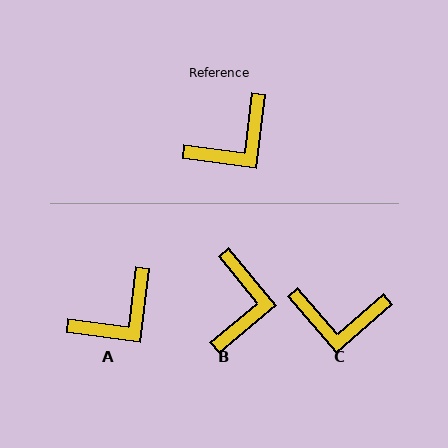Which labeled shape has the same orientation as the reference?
A.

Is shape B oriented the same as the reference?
No, it is off by about 47 degrees.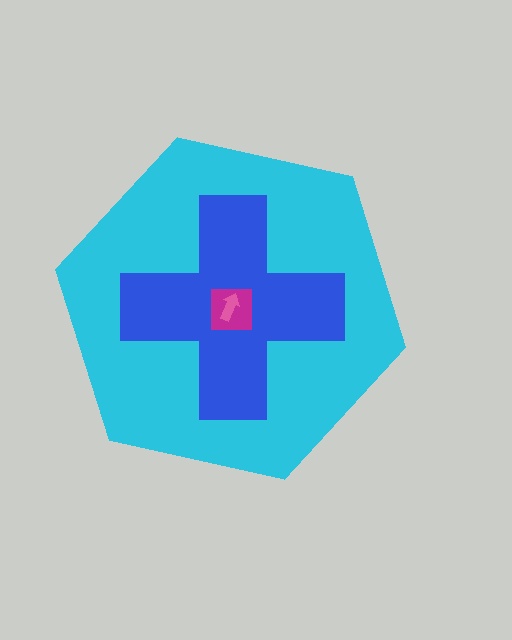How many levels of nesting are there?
4.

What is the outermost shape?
The cyan hexagon.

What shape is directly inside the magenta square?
The pink arrow.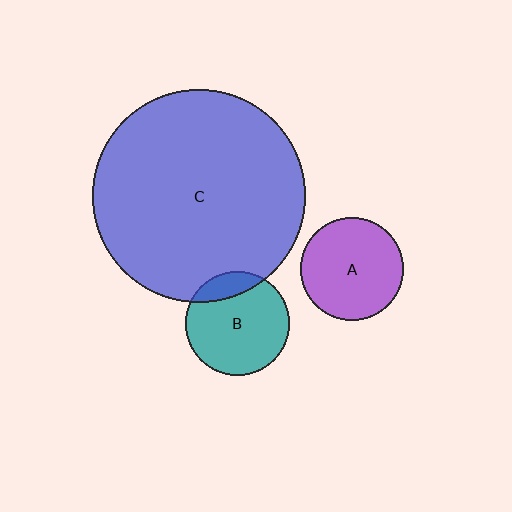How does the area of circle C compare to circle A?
Approximately 4.3 times.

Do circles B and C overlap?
Yes.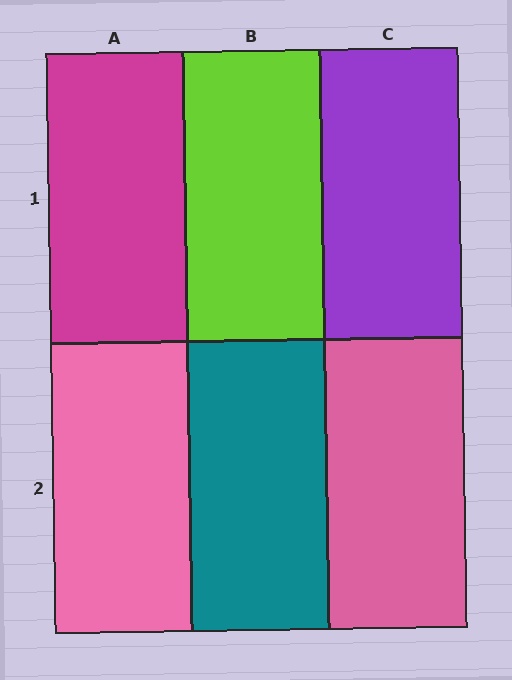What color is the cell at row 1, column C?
Purple.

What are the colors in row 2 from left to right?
Pink, teal, pink.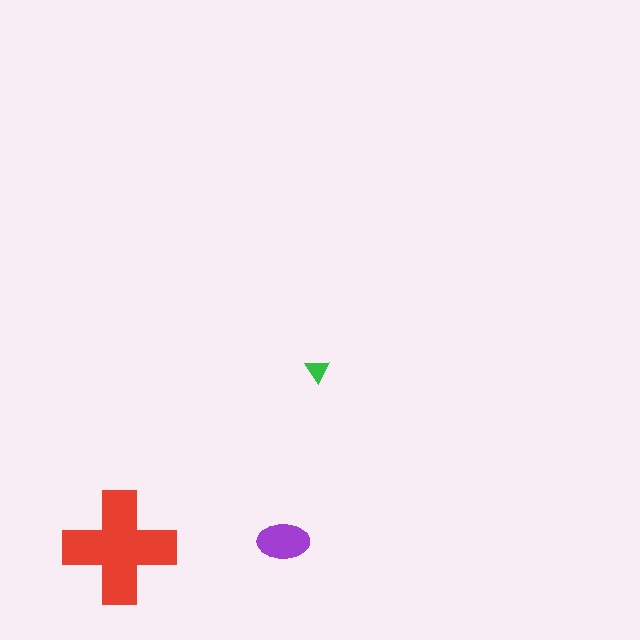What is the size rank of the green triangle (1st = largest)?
3rd.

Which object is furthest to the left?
The red cross is leftmost.